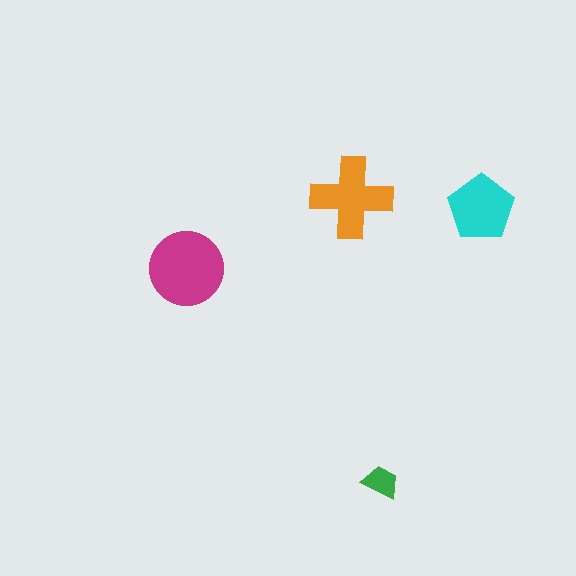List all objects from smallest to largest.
The green trapezoid, the cyan pentagon, the orange cross, the magenta circle.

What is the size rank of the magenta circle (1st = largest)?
1st.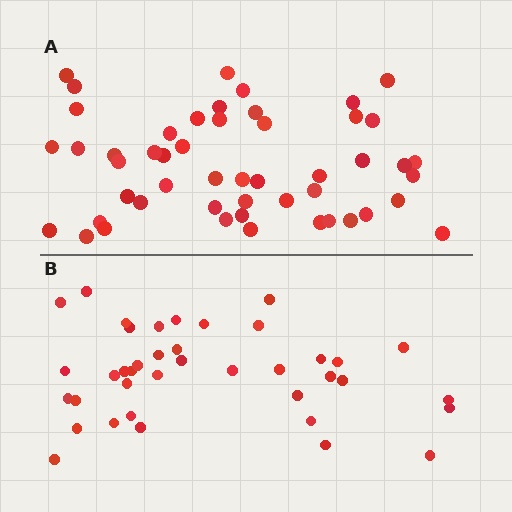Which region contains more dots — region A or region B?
Region A (the top region) has more dots.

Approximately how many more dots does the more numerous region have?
Region A has roughly 12 or so more dots than region B.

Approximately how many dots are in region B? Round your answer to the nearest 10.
About 40 dots. (The exact count is 39, which rounds to 40.)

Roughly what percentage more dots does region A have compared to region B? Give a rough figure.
About 30% more.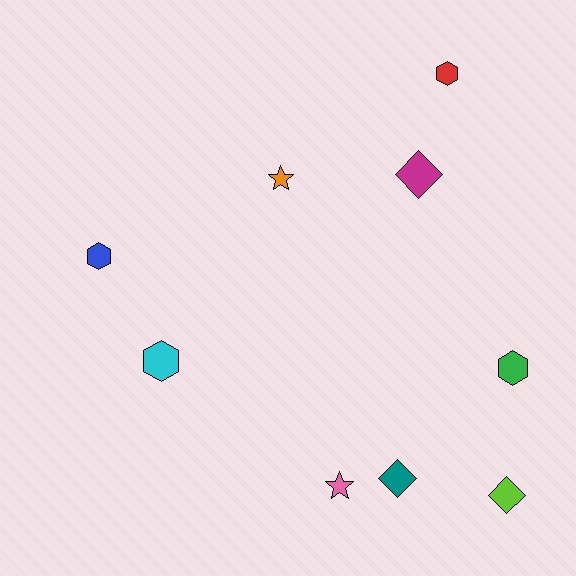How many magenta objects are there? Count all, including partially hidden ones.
There is 1 magenta object.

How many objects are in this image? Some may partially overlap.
There are 9 objects.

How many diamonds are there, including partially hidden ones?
There are 3 diamonds.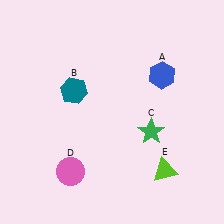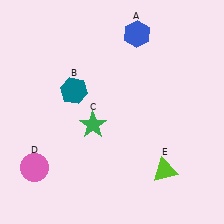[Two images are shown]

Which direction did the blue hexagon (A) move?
The blue hexagon (A) moved up.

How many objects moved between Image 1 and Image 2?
3 objects moved between the two images.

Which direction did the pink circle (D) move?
The pink circle (D) moved left.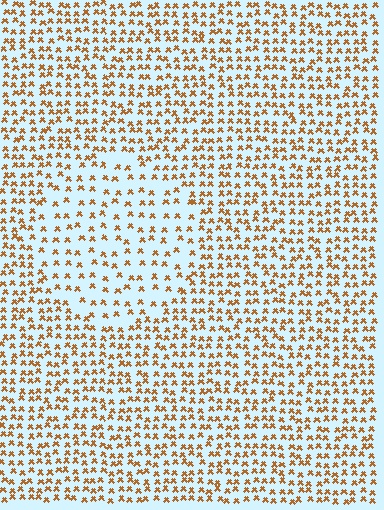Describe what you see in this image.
The image contains small brown elements arranged at two different densities. A circle-shaped region is visible where the elements are less densely packed than the surrounding area.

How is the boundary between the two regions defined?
The boundary is defined by a change in element density (approximately 1.9x ratio). All elements are the same color, size, and shape.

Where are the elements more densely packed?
The elements are more densely packed outside the circle boundary.